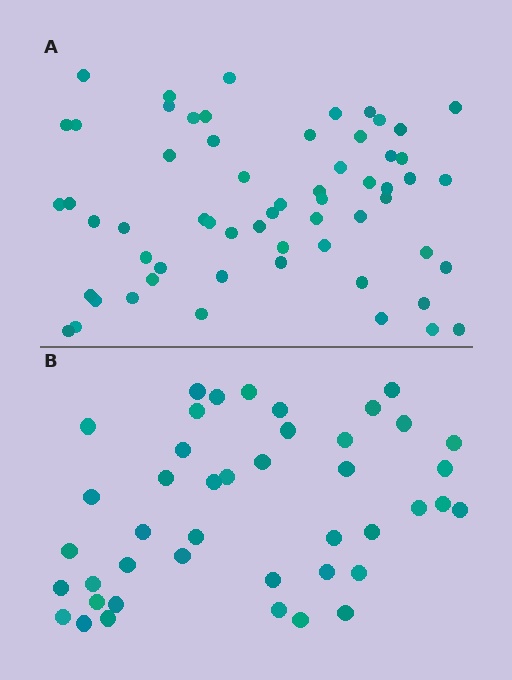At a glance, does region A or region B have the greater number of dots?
Region A (the top region) has more dots.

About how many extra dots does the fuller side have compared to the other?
Region A has approximately 15 more dots than region B.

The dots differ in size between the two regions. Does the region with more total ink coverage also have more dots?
No. Region B has more total ink coverage because its dots are larger, but region A actually contains more individual dots. Total area can be misleading — the number of items is what matters here.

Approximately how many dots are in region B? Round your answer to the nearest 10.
About 40 dots. (The exact count is 43, which rounds to 40.)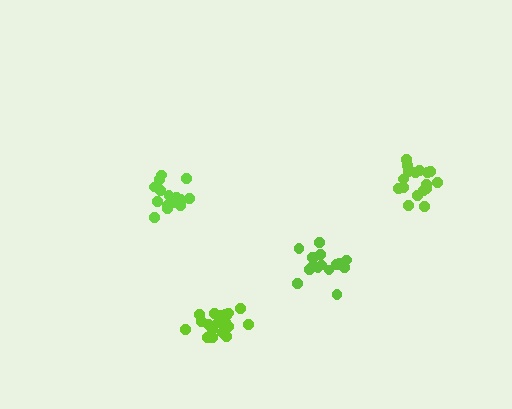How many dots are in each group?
Group 1: 20 dots, Group 2: 16 dots, Group 3: 17 dots, Group 4: 16 dots (69 total).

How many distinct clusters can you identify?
There are 4 distinct clusters.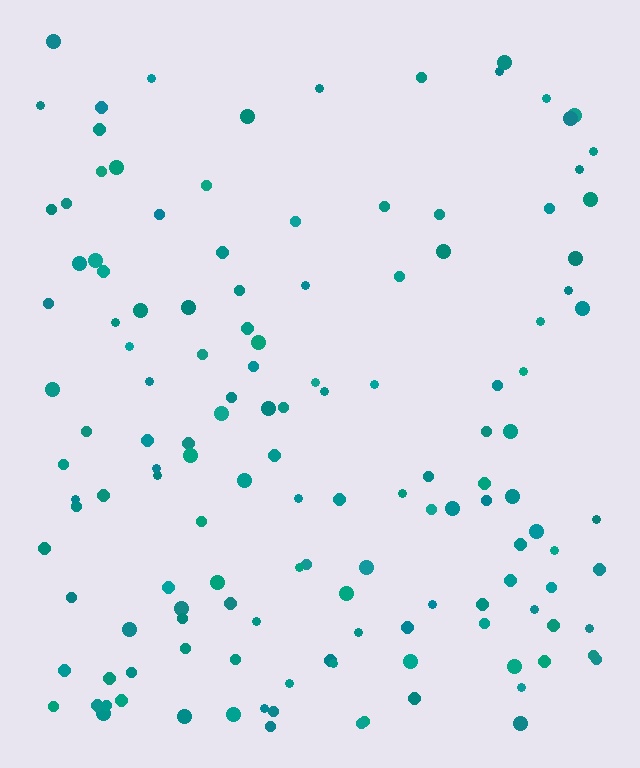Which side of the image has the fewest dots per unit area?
The top.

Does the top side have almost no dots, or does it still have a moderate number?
Still a moderate number, just noticeably fewer than the bottom.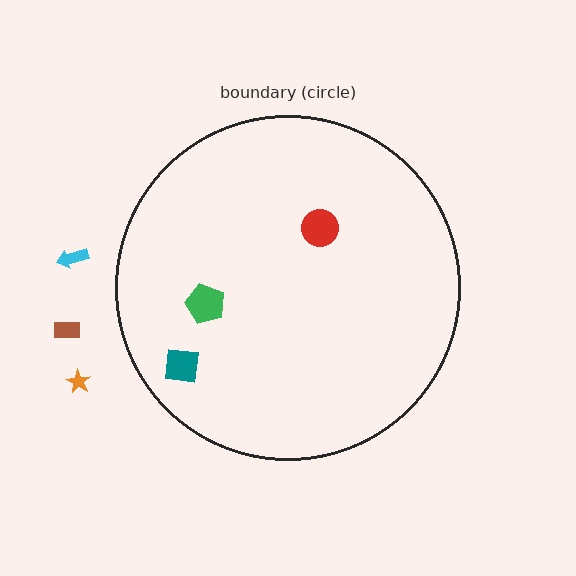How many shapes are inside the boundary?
3 inside, 3 outside.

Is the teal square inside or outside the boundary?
Inside.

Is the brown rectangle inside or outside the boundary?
Outside.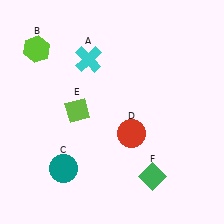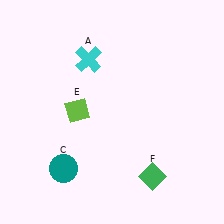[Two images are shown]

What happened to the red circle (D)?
The red circle (D) was removed in Image 2. It was in the bottom-right area of Image 1.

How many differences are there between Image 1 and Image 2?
There are 2 differences between the two images.